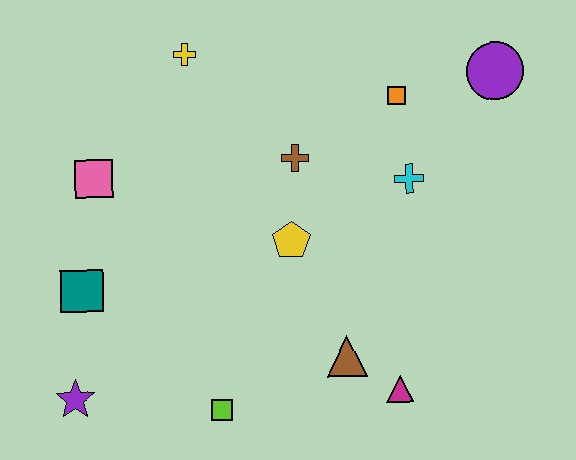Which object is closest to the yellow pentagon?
The brown cross is closest to the yellow pentagon.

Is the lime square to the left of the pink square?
No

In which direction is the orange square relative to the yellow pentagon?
The orange square is above the yellow pentagon.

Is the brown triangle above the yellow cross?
No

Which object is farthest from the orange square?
The purple star is farthest from the orange square.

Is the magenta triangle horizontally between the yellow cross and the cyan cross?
Yes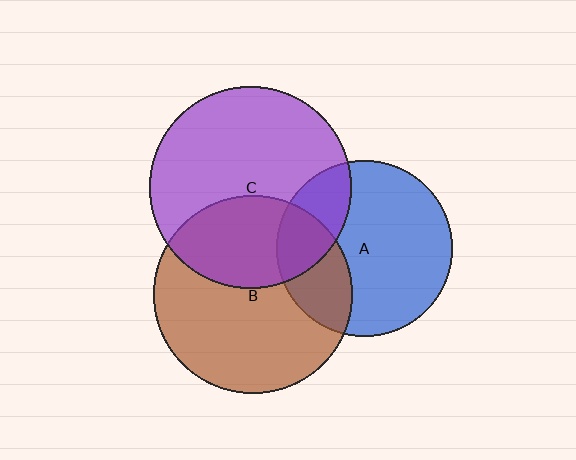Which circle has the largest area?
Circle C (purple).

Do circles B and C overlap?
Yes.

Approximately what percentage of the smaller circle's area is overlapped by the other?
Approximately 35%.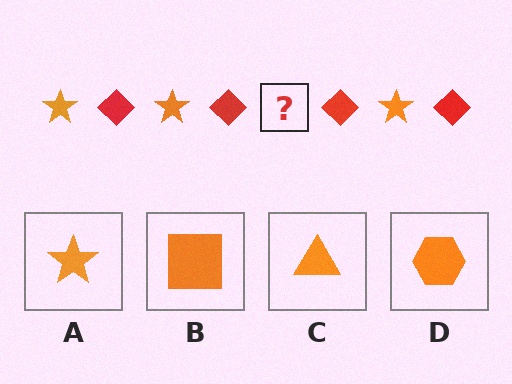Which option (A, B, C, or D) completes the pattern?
A.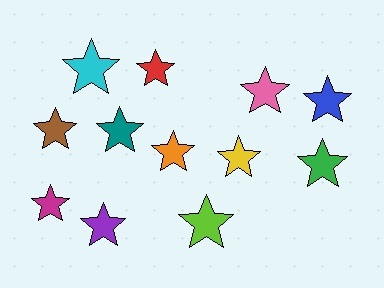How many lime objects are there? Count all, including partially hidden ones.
There is 1 lime object.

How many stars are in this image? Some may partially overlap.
There are 12 stars.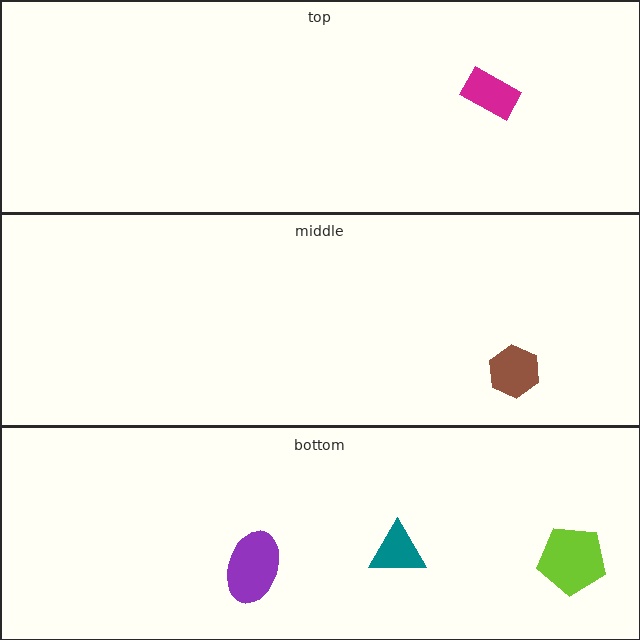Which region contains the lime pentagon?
The bottom region.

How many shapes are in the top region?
1.